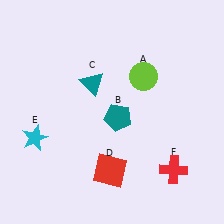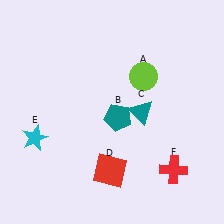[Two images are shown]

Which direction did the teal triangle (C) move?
The teal triangle (C) moved right.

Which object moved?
The teal triangle (C) moved right.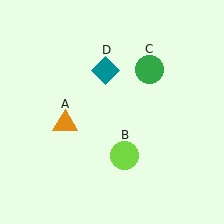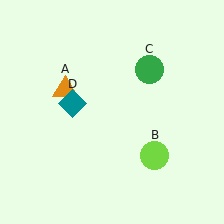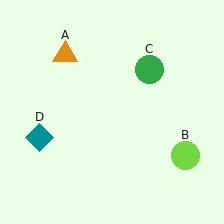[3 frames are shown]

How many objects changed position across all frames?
3 objects changed position: orange triangle (object A), lime circle (object B), teal diamond (object D).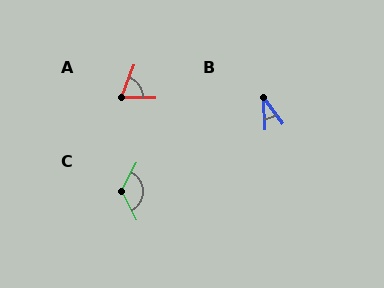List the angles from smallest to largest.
B (33°), A (69°), C (124°).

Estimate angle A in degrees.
Approximately 69 degrees.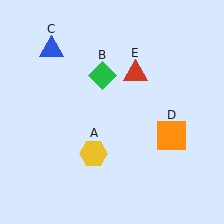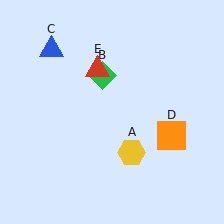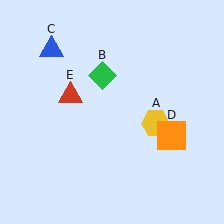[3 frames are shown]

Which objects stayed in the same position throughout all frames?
Green diamond (object B) and blue triangle (object C) and orange square (object D) remained stationary.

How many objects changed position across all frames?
2 objects changed position: yellow hexagon (object A), red triangle (object E).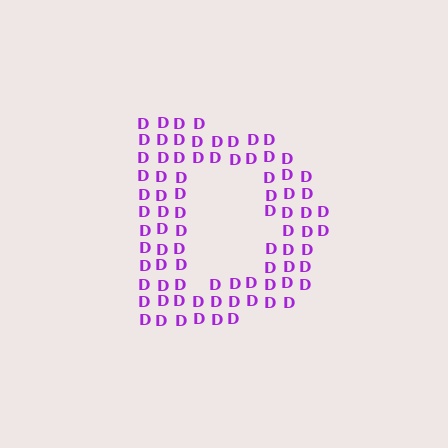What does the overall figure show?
The overall figure shows the letter D.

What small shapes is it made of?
It is made of small letter D's.